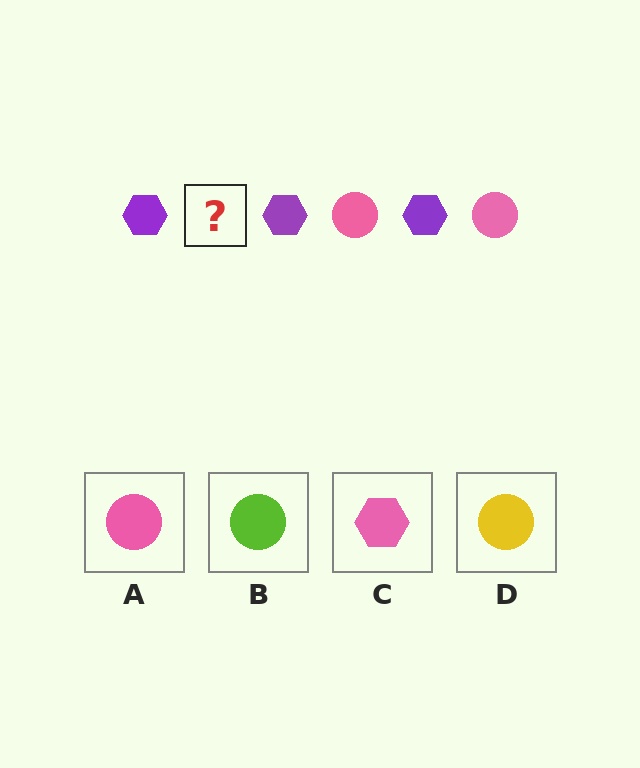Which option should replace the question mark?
Option A.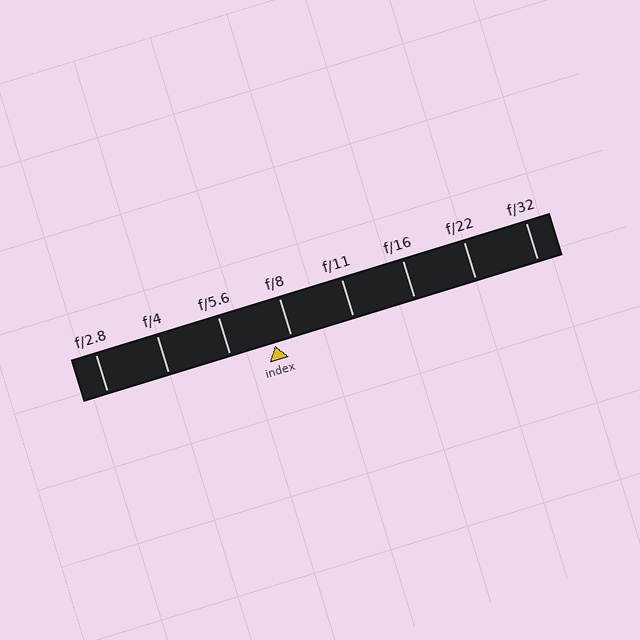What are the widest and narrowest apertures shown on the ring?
The widest aperture shown is f/2.8 and the narrowest is f/32.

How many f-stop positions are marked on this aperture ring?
There are 8 f-stop positions marked.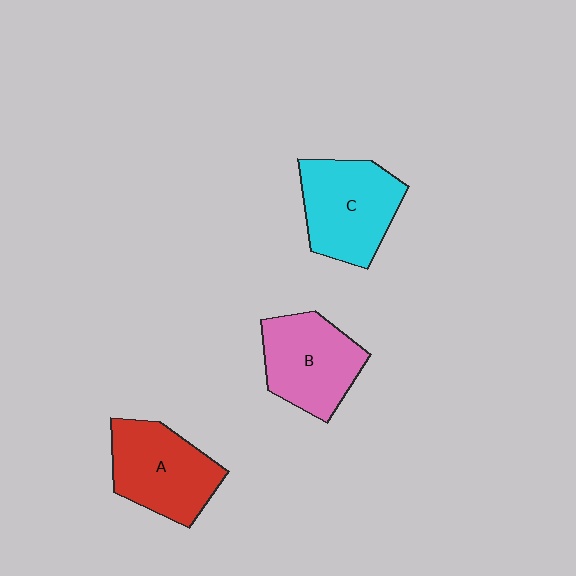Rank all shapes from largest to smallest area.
From largest to smallest: C (cyan), A (red), B (pink).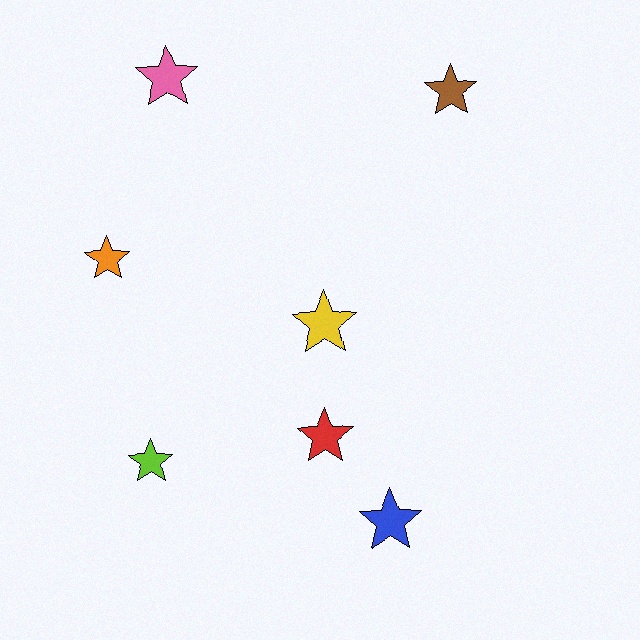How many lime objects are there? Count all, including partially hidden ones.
There is 1 lime object.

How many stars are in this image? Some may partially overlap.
There are 7 stars.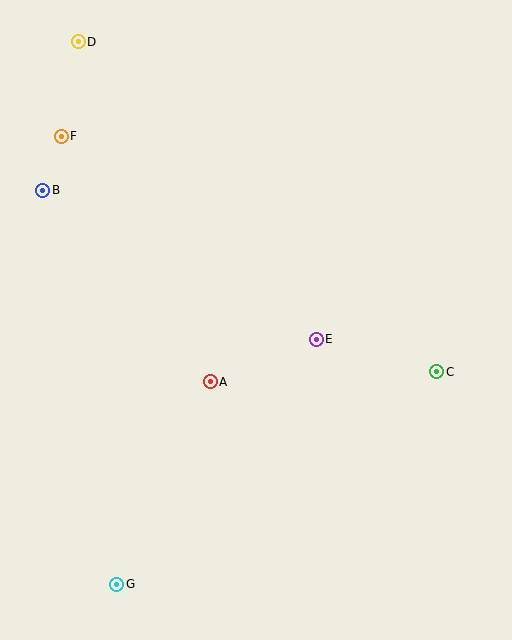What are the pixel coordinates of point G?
Point G is at (117, 584).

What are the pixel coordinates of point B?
Point B is at (43, 190).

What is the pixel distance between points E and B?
The distance between E and B is 312 pixels.